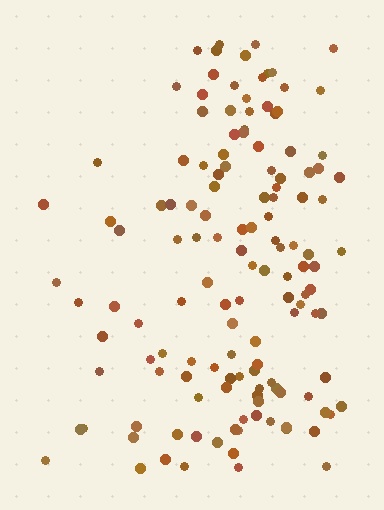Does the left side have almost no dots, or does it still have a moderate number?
Still a moderate number, just noticeably fewer than the right.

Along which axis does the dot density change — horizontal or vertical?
Horizontal.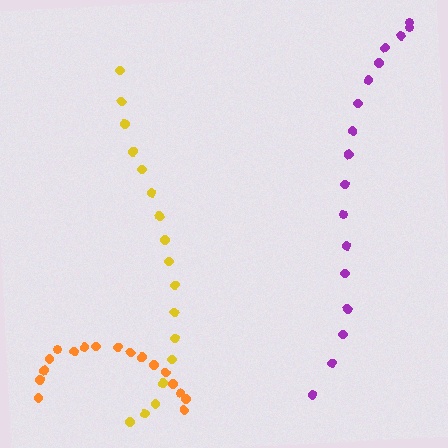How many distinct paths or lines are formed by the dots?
There are 3 distinct paths.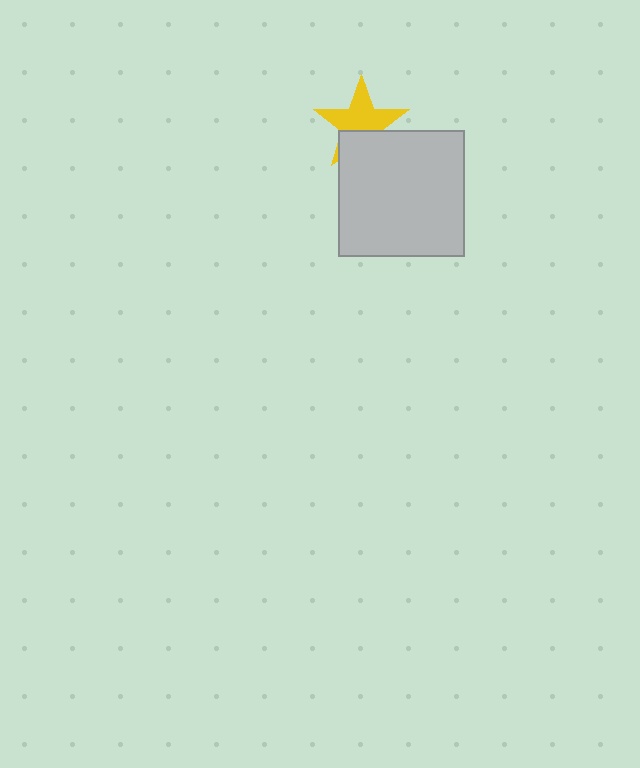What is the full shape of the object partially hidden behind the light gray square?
The partially hidden object is a yellow star.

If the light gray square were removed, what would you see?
You would see the complete yellow star.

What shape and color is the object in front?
The object in front is a light gray square.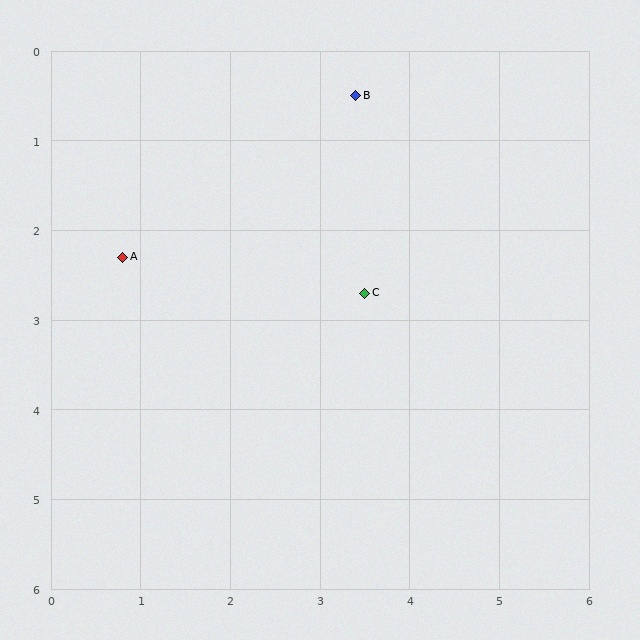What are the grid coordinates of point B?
Point B is at approximately (3.4, 0.5).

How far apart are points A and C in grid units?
Points A and C are about 2.7 grid units apart.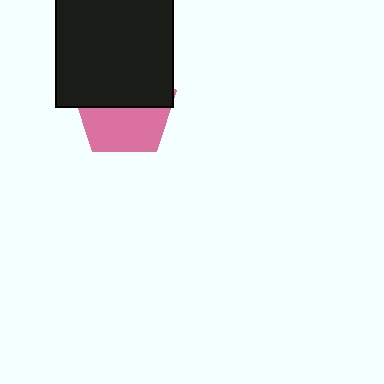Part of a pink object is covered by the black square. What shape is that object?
It is a pentagon.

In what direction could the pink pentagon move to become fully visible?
The pink pentagon could move down. That would shift it out from behind the black square entirely.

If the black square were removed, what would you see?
You would see the complete pink pentagon.